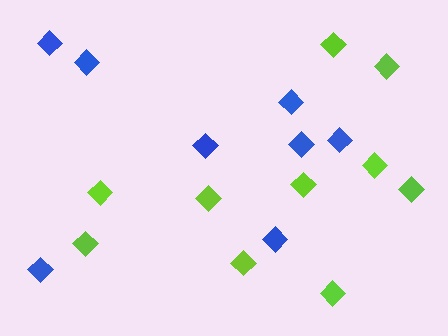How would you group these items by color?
There are 2 groups: one group of lime diamonds (10) and one group of blue diamonds (8).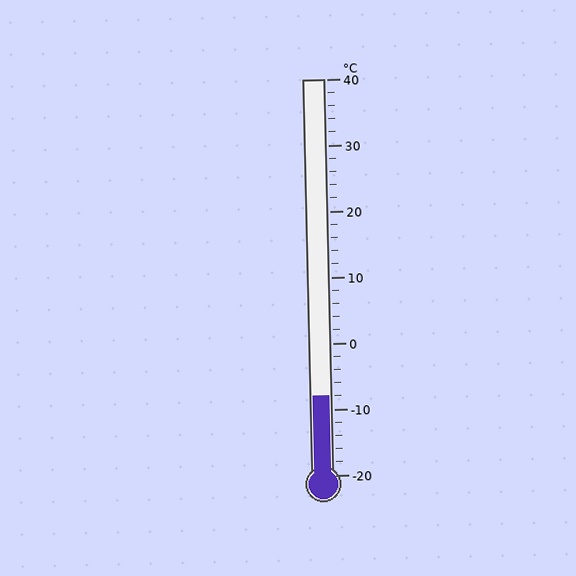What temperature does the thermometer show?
The thermometer shows approximately -8°C.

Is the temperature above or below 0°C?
The temperature is below 0°C.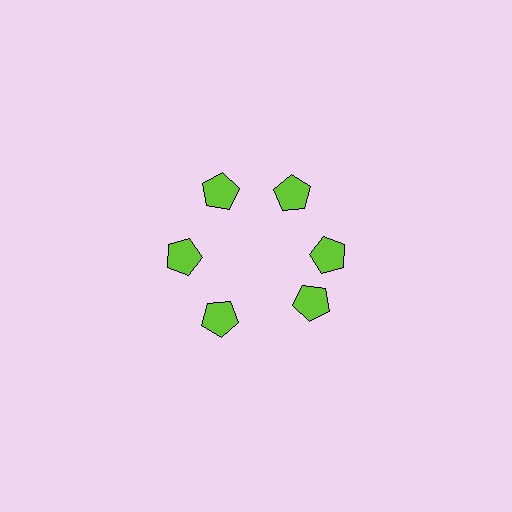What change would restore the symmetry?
The symmetry would be restored by rotating it back into even spacing with its neighbors so that all 6 pentagons sit at equal angles and equal distance from the center.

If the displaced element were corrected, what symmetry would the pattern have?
It would have 6-fold rotational symmetry — the pattern would map onto itself every 60 degrees.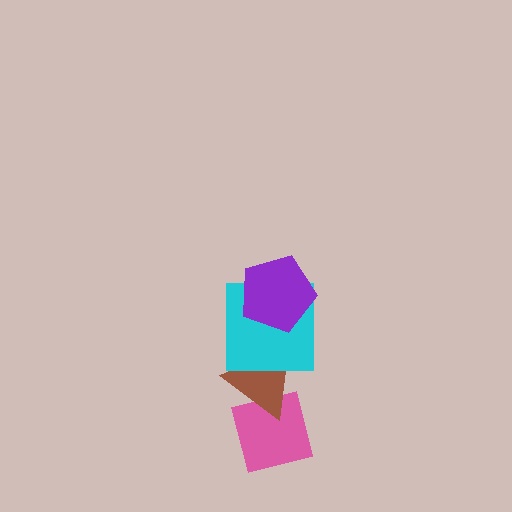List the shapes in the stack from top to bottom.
From top to bottom: the purple pentagon, the cyan square, the brown triangle, the pink square.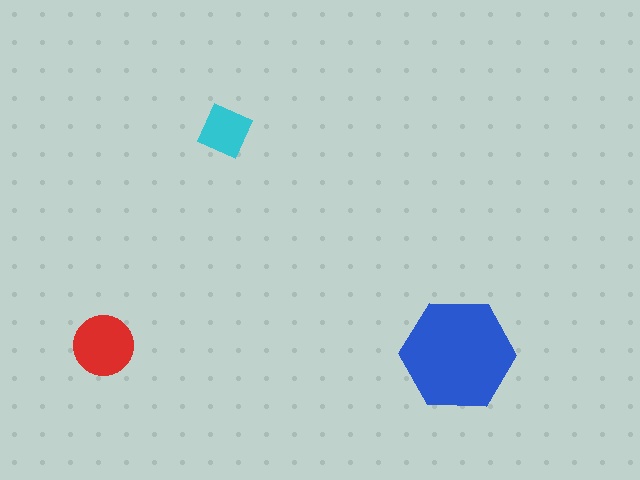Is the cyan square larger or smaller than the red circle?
Smaller.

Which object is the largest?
The blue hexagon.